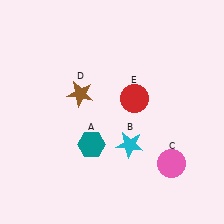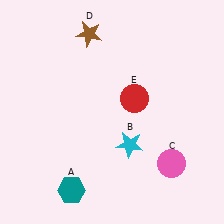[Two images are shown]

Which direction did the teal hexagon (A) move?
The teal hexagon (A) moved down.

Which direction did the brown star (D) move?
The brown star (D) moved up.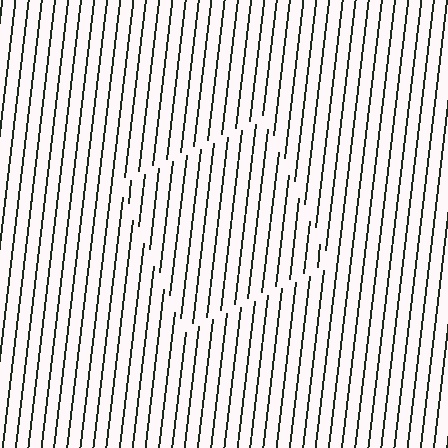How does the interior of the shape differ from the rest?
The interior of the shape contains the same grating, shifted by half a period — the contour is defined by the phase discontinuity where line-ends from the inner and outer gratings abut.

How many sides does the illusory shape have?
4 sides — the line-ends trace a square.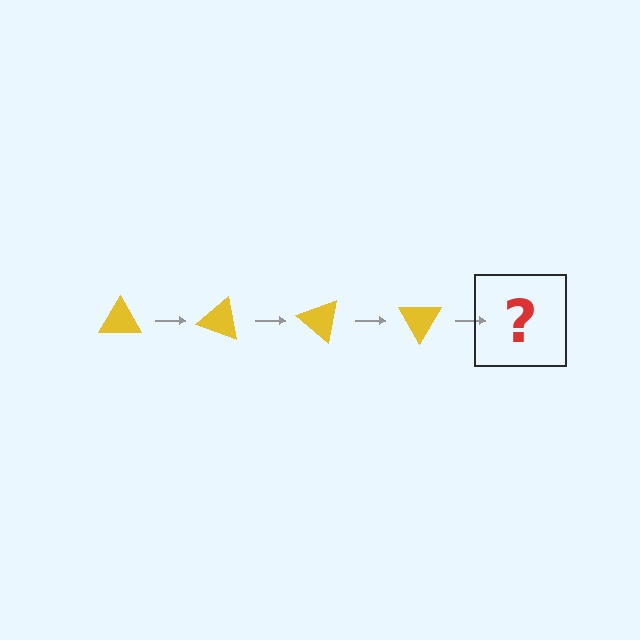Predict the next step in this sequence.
The next step is a yellow triangle rotated 80 degrees.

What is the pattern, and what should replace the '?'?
The pattern is that the triangle rotates 20 degrees each step. The '?' should be a yellow triangle rotated 80 degrees.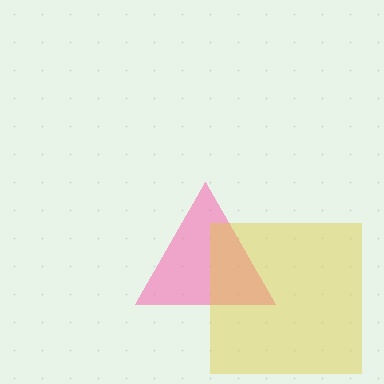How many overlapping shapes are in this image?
There are 2 overlapping shapes in the image.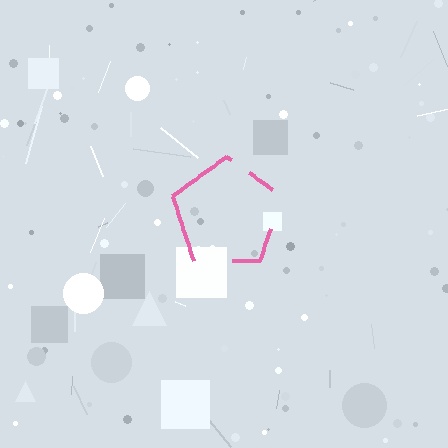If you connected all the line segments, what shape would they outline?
They would outline a pentagon.